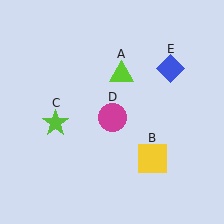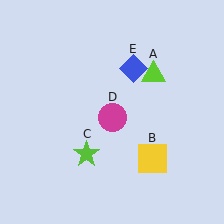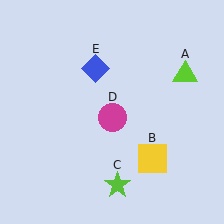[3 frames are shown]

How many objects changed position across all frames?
3 objects changed position: lime triangle (object A), lime star (object C), blue diamond (object E).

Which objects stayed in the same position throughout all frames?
Yellow square (object B) and magenta circle (object D) remained stationary.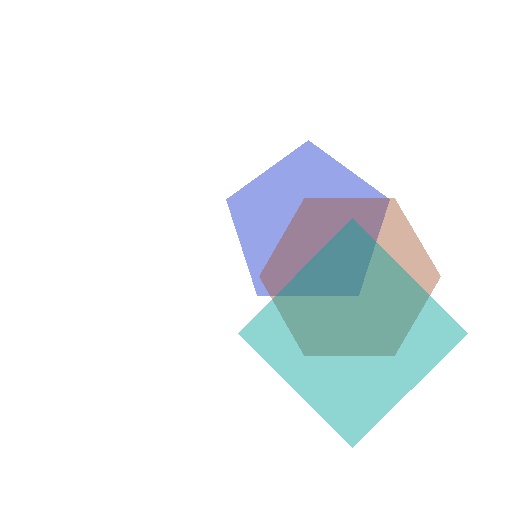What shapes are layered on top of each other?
The layered shapes are: a blue pentagon, a brown hexagon, a teal diamond.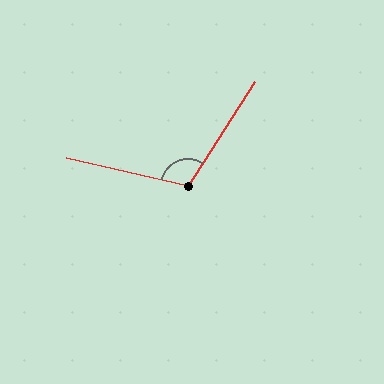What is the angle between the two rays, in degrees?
Approximately 110 degrees.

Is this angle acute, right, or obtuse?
It is obtuse.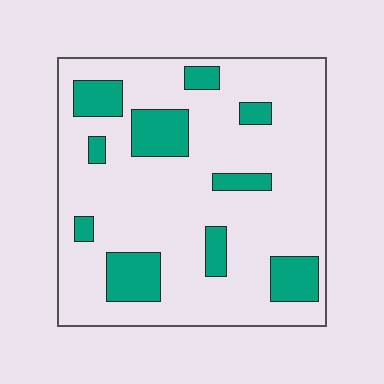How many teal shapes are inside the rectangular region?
10.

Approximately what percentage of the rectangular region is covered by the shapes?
Approximately 20%.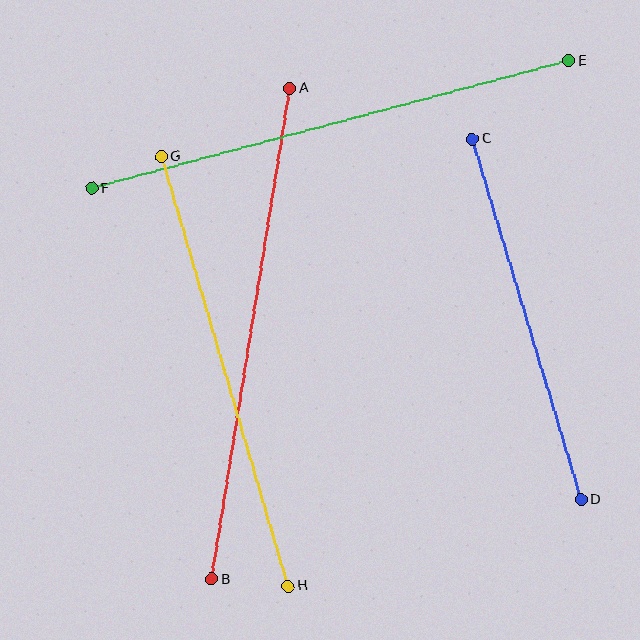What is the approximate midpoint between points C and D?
The midpoint is at approximately (527, 319) pixels.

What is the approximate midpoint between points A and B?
The midpoint is at approximately (251, 334) pixels.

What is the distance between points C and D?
The distance is approximately 377 pixels.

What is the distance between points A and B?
The distance is approximately 497 pixels.